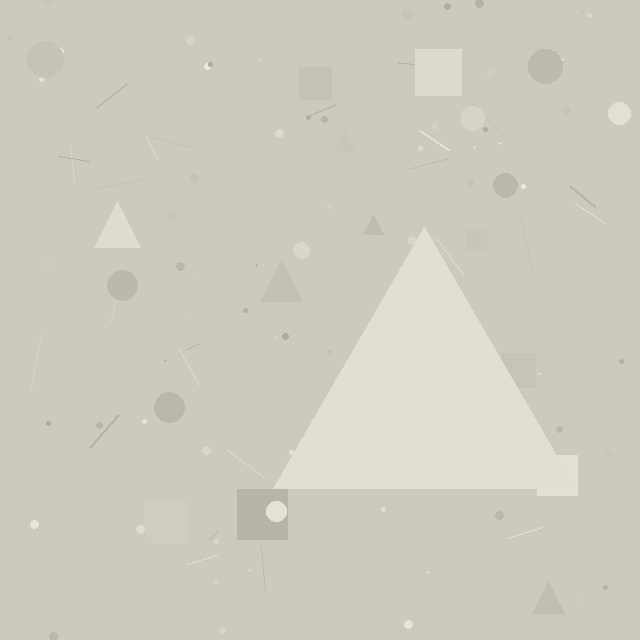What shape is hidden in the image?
A triangle is hidden in the image.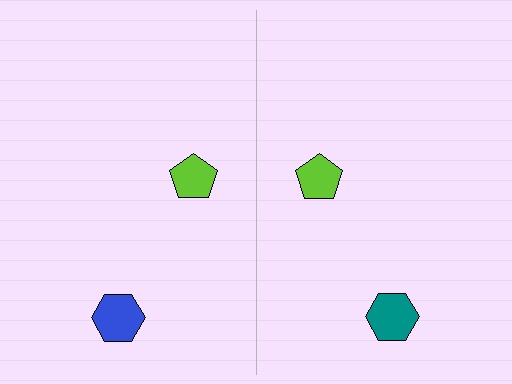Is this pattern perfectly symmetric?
No, the pattern is not perfectly symmetric. The teal hexagon on the right side breaks the symmetry — its mirror counterpart is blue.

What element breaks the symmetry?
The teal hexagon on the right side breaks the symmetry — its mirror counterpart is blue.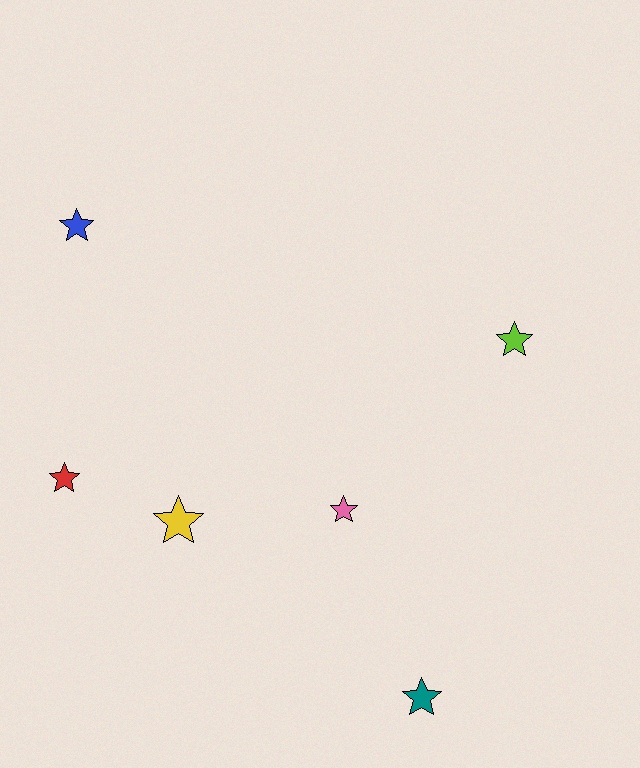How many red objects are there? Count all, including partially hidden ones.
There is 1 red object.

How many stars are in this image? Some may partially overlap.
There are 6 stars.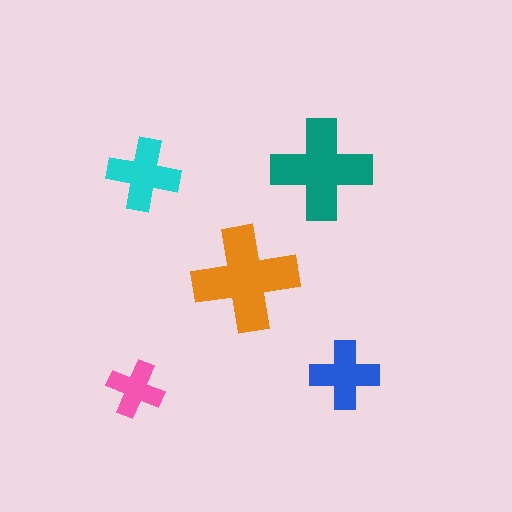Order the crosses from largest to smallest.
the orange one, the teal one, the cyan one, the blue one, the pink one.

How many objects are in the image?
There are 5 objects in the image.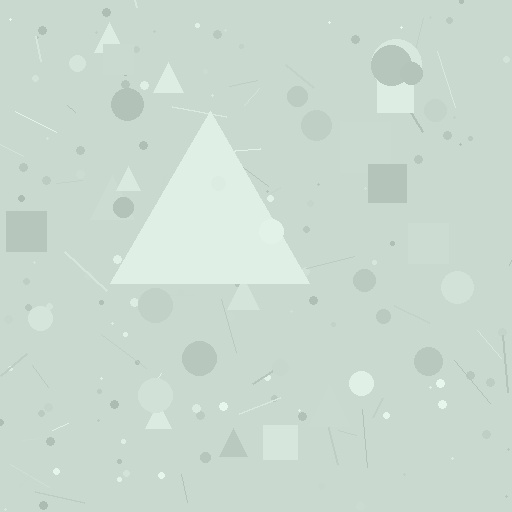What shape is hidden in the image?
A triangle is hidden in the image.